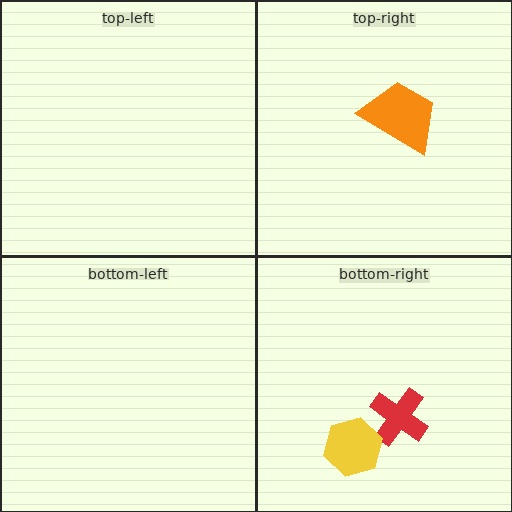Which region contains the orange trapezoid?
The top-right region.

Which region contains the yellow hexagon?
The bottom-right region.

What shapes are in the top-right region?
The orange trapezoid.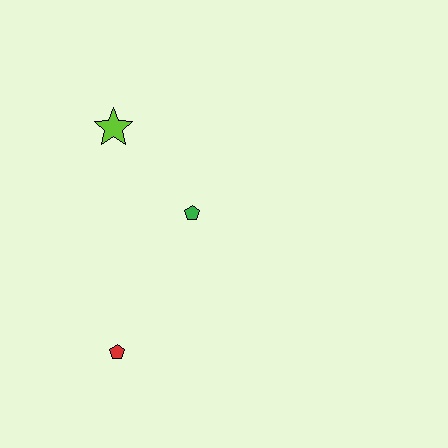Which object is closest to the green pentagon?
The lime star is closest to the green pentagon.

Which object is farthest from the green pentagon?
The red pentagon is farthest from the green pentagon.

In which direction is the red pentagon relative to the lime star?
The red pentagon is below the lime star.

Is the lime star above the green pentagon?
Yes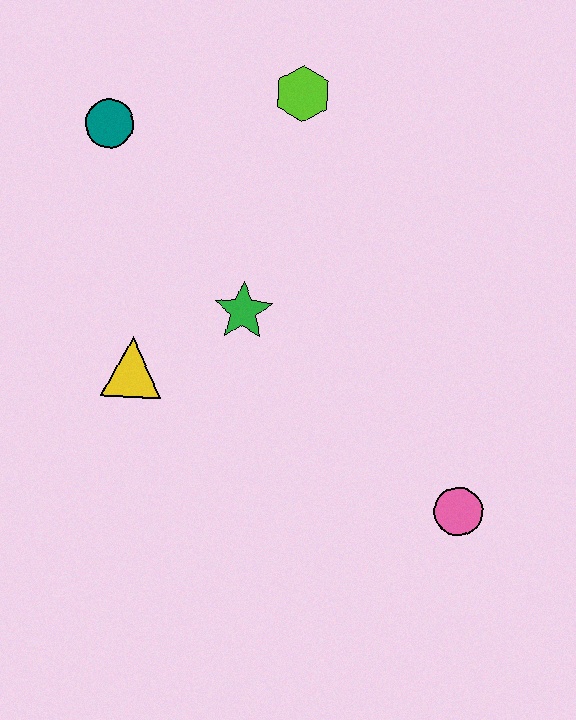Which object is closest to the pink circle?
The green star is closest to the pink circle.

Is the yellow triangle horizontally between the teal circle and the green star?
Yes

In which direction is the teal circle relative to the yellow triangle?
The teal circle is above the yellow triangle.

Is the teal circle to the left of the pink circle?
Yes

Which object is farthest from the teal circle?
The pink circle is farthest from the teal circle.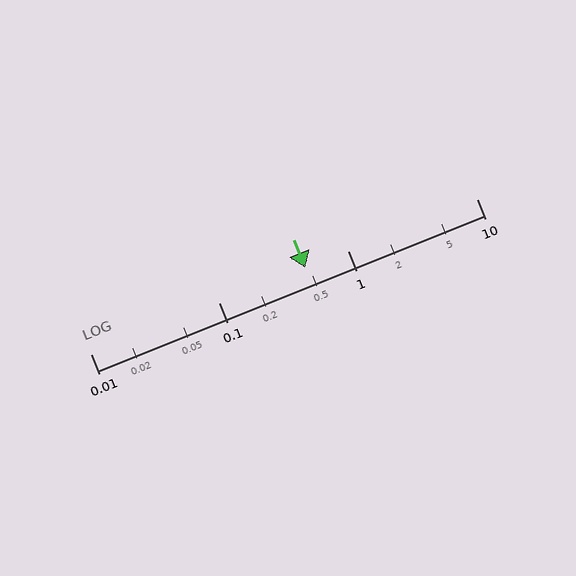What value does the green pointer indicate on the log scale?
The pointer indicates approximately 0.47.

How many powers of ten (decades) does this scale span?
The scale spans 3 decades, from 0.01 to 10.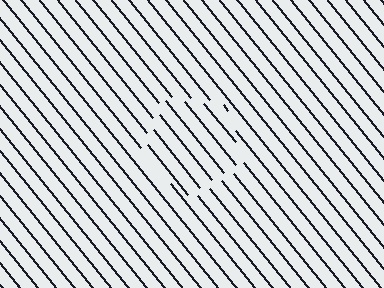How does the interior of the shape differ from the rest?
The interior of the shape contains the same grating, shifted by half a period — the contour is defined by the phase discontinuity where line-ends from the inner and outer gratings abut.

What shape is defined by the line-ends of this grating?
An illusory pentagon. The interior of the shape contains the same grating, shifted by half a period — the contour is defined by the phase discontinuity where line-ends from the inner and outer gratings abut.